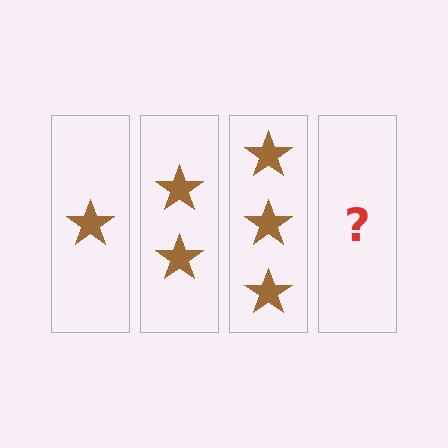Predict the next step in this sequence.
The next step is 4 stars.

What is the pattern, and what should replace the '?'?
The pattern is that each step adds one more star. The '?' should be 4 stars.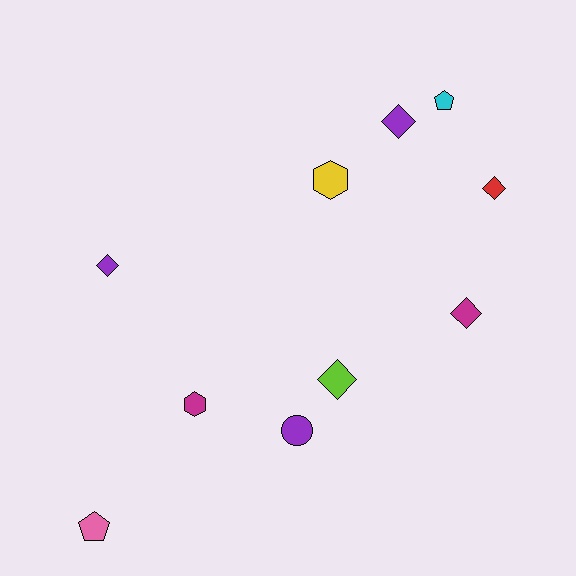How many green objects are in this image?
There are no green objects.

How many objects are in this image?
There are 10 objects.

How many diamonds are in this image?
There are 5 diamonds.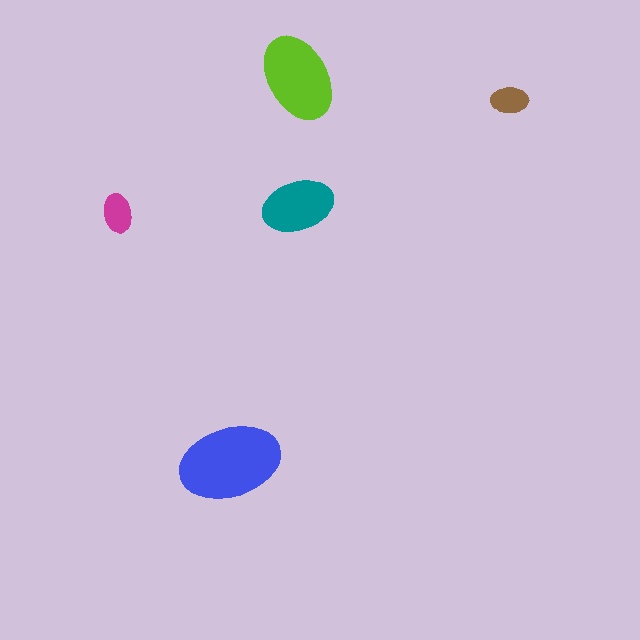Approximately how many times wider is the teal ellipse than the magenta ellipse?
About 2 times wider.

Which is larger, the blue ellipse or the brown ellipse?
The blue one.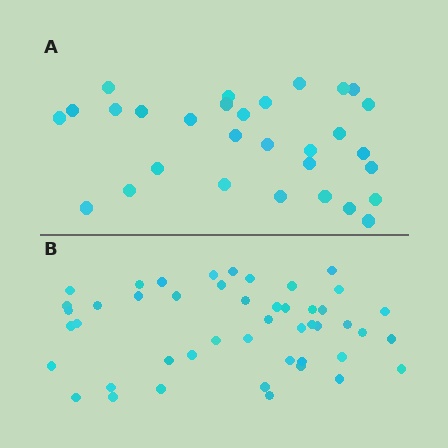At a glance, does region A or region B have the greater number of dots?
Region B (the bottom region) has more dots.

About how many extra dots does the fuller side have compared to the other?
Region B has approximately 15 more dots than region A.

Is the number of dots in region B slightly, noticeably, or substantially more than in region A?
Region B has substantially more. The ratio is roughly 1.6 to 1.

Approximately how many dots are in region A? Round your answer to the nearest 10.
About 30 dots.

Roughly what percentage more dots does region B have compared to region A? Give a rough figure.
About 55% more.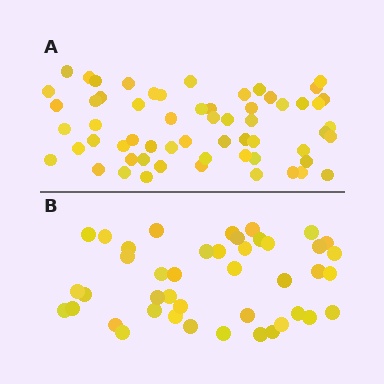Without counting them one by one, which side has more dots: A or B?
Region A (the top region) has more dots.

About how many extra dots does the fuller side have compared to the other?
Region A has approximately 15 more dots than region B.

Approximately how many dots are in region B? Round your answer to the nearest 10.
About 40 dots. (The exact count is 43, which rounds to 40.)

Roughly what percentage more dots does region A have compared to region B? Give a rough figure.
About 40% more.